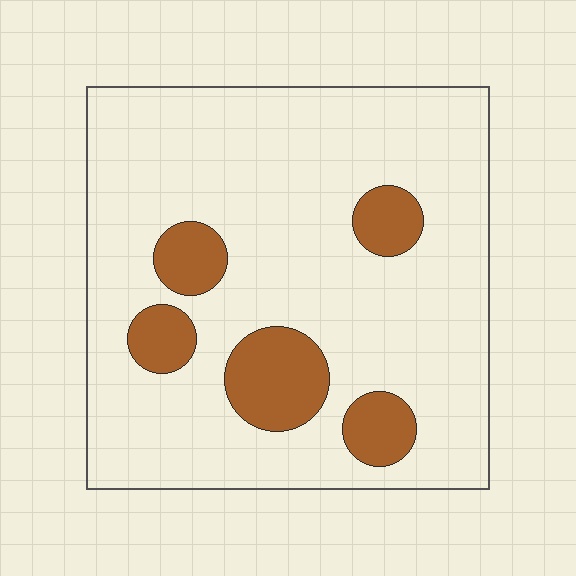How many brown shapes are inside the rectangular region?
5.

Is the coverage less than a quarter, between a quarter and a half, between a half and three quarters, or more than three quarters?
Less than a quarter.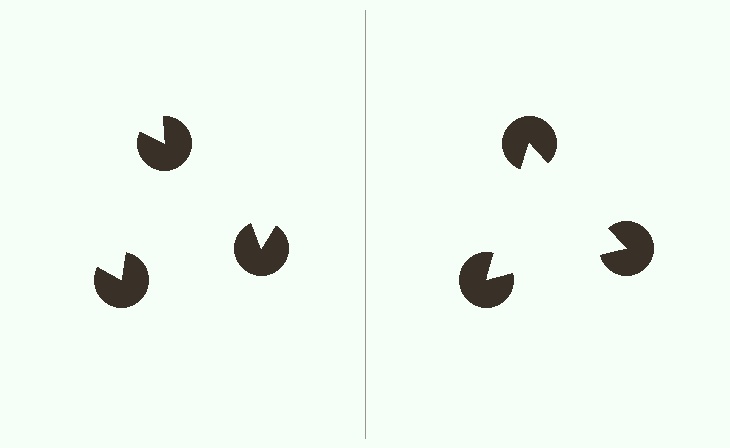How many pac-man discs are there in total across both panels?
6 — 3 on each side.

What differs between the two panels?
The pac-man discs are positioned identically on both sides; only the wedge orientations differ. On the right they align to a triangle; on the left they are misaligned.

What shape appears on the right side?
An illusory triangle.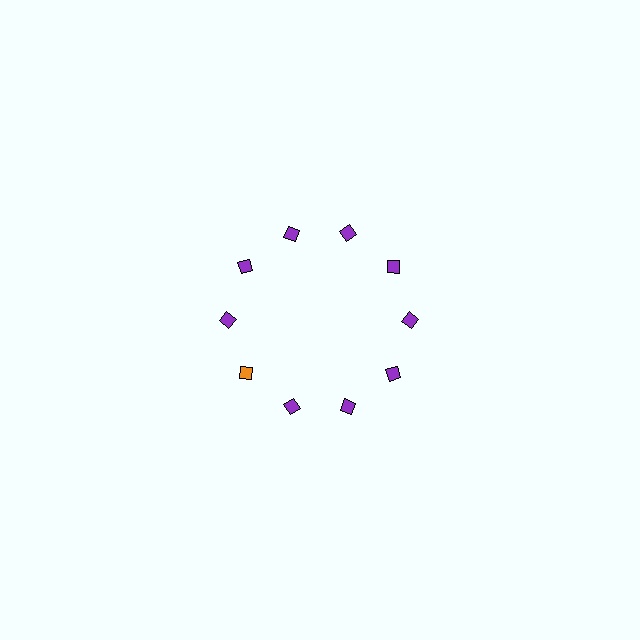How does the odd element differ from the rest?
It has a different color: orange instead of purple.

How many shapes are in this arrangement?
There are 10 shapes arranged in a ring pattern.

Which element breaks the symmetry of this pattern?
The orange diamond at roughly the 8 o'clock position breaks the symmetry. All other shapes are purple diamonds.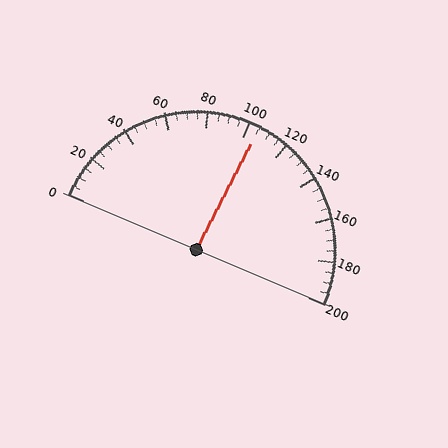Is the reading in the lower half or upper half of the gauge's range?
The reading is in the upper half of the range (0 to 200).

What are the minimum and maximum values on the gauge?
The gauge ranges from 0 to 200.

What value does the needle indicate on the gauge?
The needle indicates approximately 105.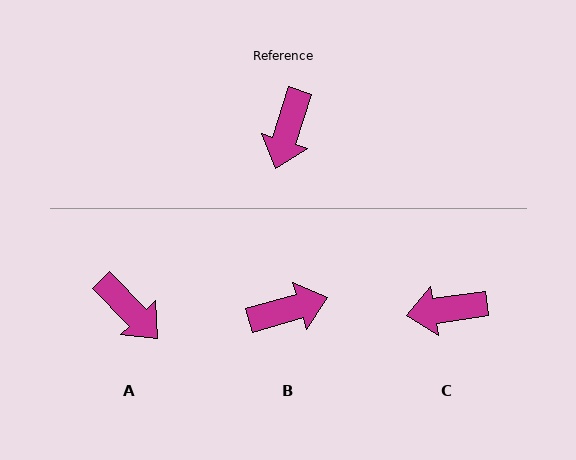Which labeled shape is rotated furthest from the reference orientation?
B, about 124 degrees away.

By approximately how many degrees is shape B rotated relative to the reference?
Approximately 124 degrees counter-clockwise.